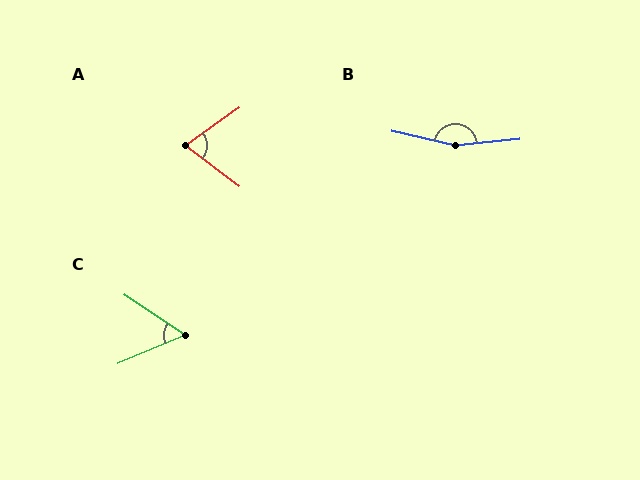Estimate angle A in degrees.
Approximately 73 degrees.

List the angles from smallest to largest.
C (56°), A (73°), B (162°).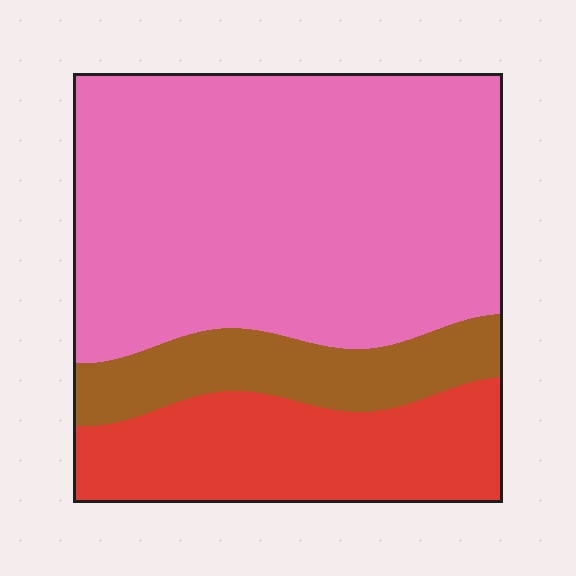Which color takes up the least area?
Brown, at roughly 15%.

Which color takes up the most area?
Pink, at roughly 60%.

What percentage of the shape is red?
Red takes up about one quarter (1/4) of the shape.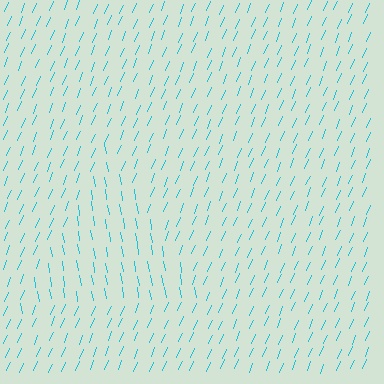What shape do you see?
I see a triangle.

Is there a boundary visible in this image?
Yes, there is a texture boundary formed by a change in line orientation.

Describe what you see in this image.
The image is filled with small cyan line segments. A triangle region in the image has lines oriented differently from the surrounding lines, creating a visible texture boundary.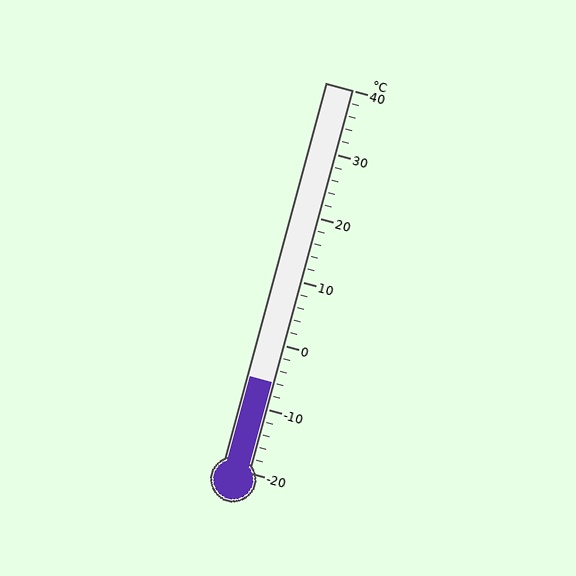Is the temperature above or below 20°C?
The temperature is below 20°C.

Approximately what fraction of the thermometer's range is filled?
The thermometer is filled to approximately 25% of its range.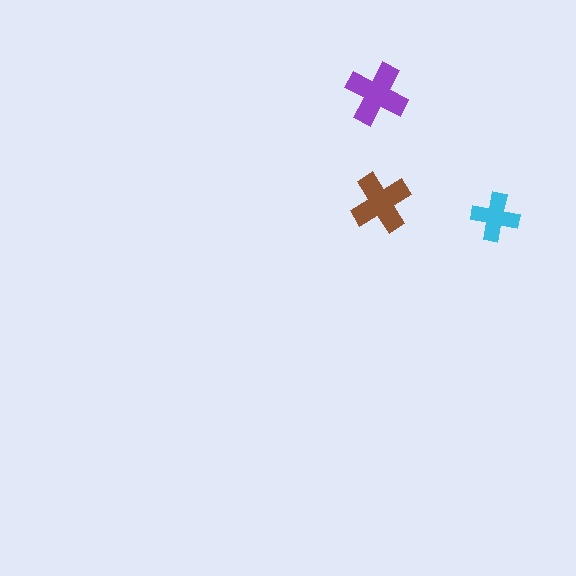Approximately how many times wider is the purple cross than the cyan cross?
About 1.5 times wider.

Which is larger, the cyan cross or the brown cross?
The brown one.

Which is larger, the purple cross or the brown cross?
The purple one.